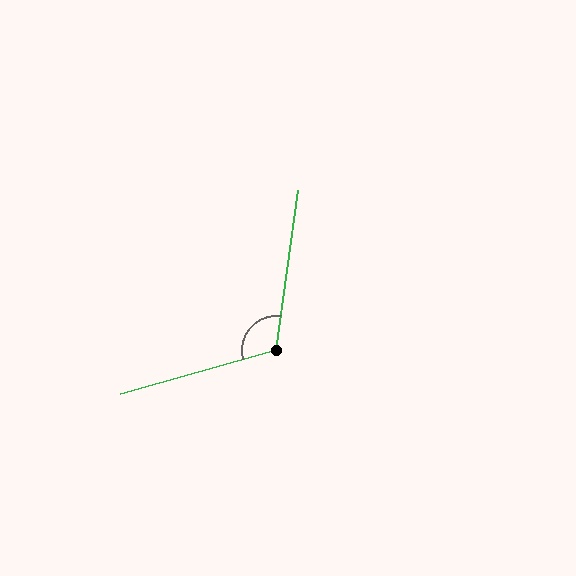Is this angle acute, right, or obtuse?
It is obtuse.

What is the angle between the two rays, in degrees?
Approximately 114 degrees.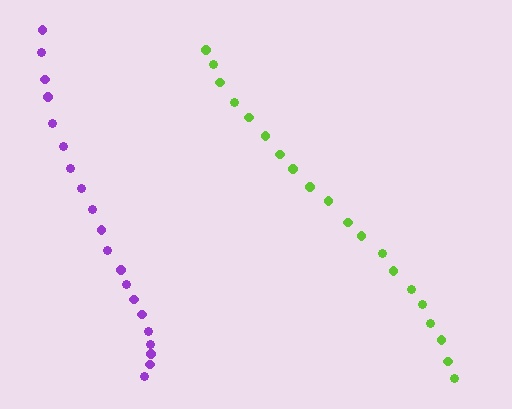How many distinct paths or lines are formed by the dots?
There are 2 distinct paths.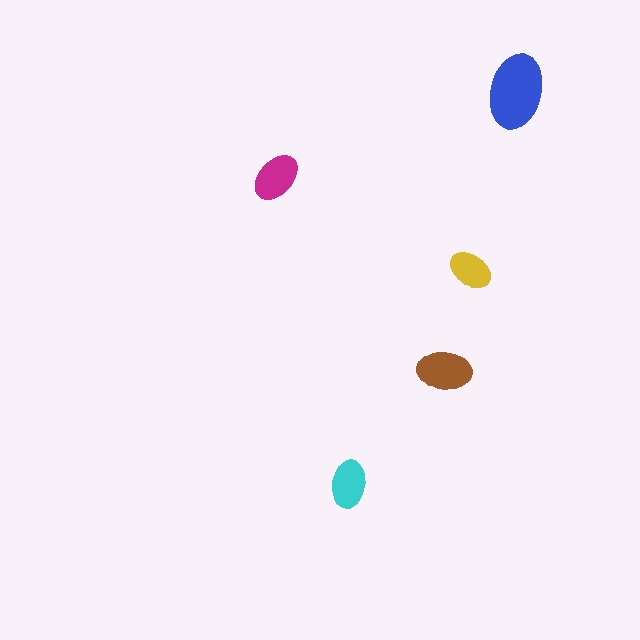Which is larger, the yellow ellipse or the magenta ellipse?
The magenta one.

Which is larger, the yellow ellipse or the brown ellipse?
The brown one.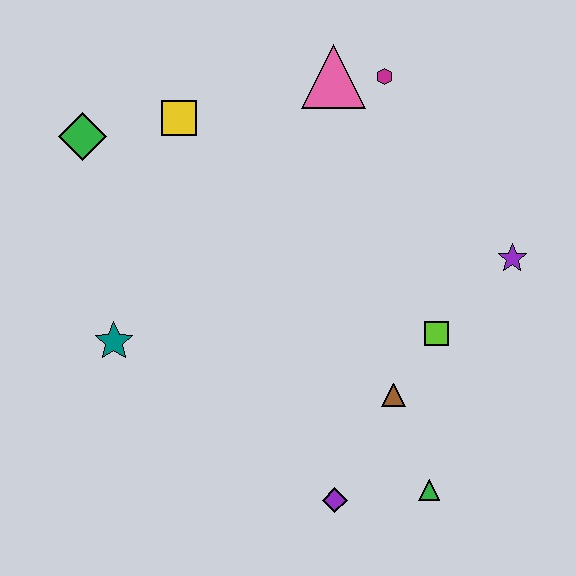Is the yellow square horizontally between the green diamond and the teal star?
No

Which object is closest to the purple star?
The lime square is closest to the purple star.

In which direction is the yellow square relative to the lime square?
The yellow square is to the left of the lime square.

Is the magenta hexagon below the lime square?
No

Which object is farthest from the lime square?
The green diamond is farthest from the lime square.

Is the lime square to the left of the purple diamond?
No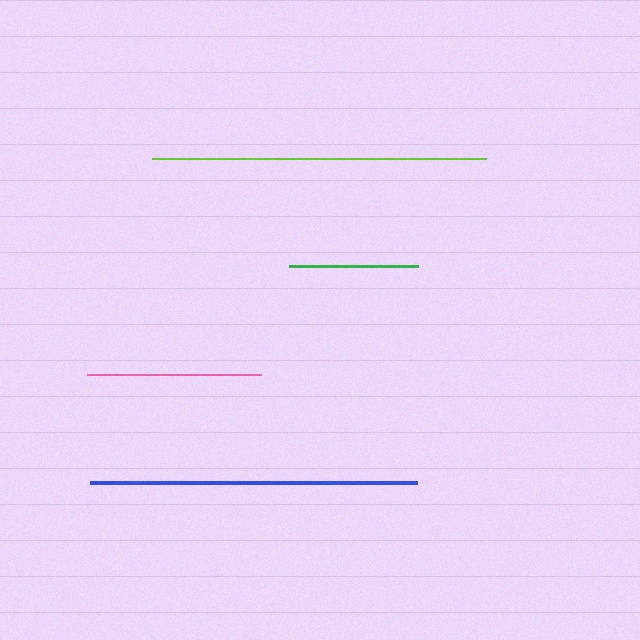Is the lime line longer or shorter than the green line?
The lime line is longer than the green line.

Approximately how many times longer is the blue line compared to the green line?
The blue line is approximately 2.5 times the length of the green line.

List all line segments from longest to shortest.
From longest to shortest: lime, blue, pink, green.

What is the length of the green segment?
The green segment is approximately 130 pixels long.